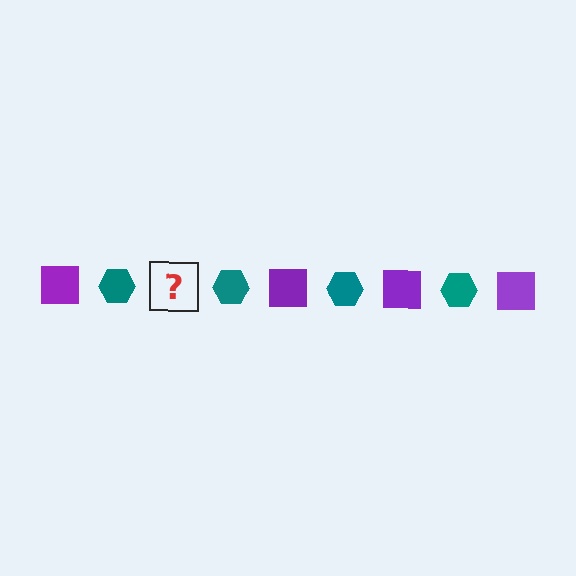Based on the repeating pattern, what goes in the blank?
The blank should be a purple square.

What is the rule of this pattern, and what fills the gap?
The rule is that the pattern alternates between purple square and teal hexagon. The gap should be filled with a purple square.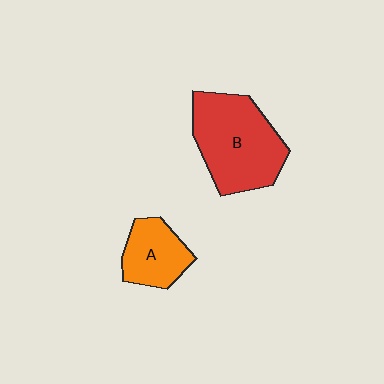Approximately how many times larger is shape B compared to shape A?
Approximately 1.9 times.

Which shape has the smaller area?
Shape A (orange).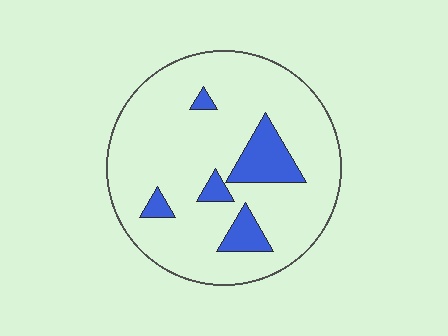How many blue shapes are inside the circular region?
5.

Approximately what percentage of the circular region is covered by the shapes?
Approximately 15%.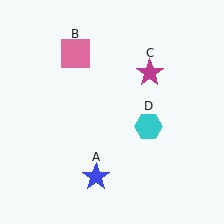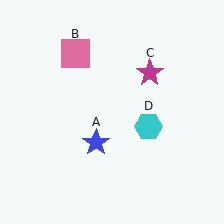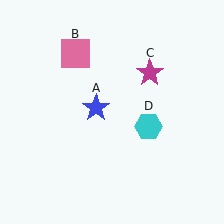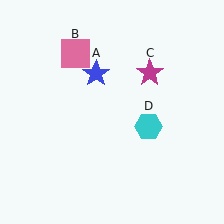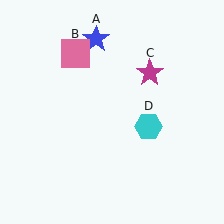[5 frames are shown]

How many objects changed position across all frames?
1 object changed position: blue star (object A).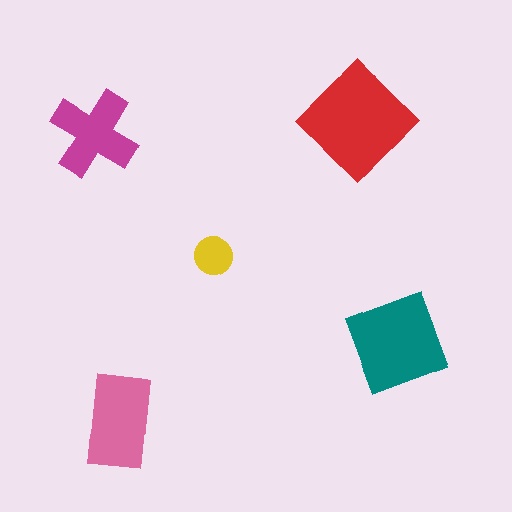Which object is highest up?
The red diamond is topmost.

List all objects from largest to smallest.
The red diamond, the teal diamond, the pink rectangle, the magenta cross, the yellow circle.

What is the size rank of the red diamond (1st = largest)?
1st.